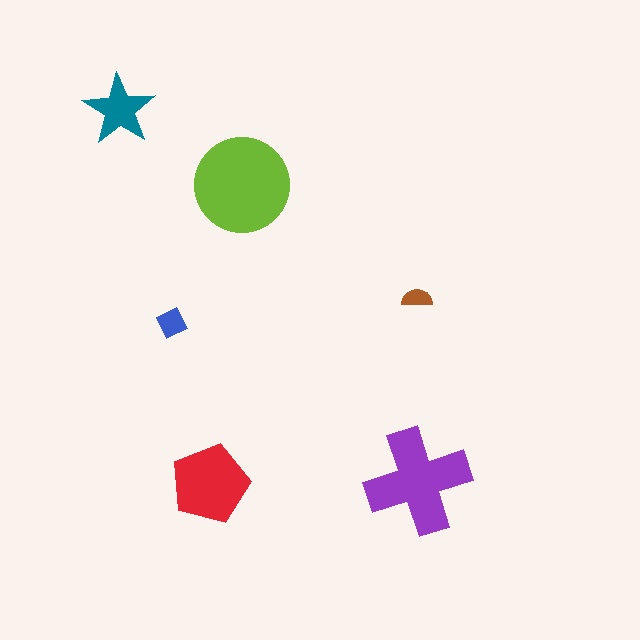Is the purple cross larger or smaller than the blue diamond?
Larger.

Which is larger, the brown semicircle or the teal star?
The teal star.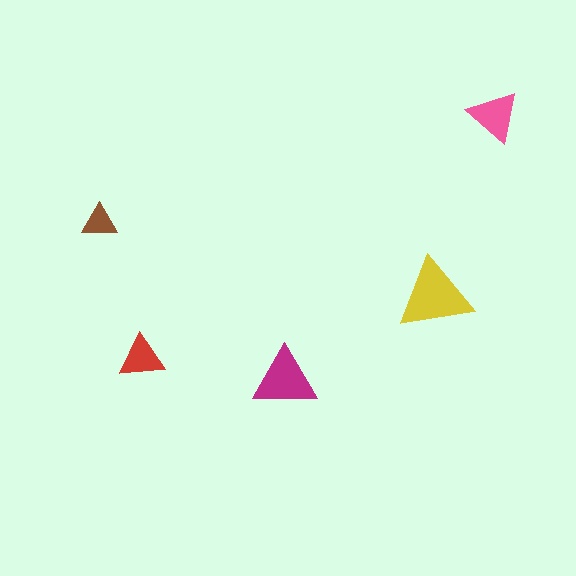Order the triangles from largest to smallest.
the yellow one, the magenta one, the pink one, the red one, the brown one.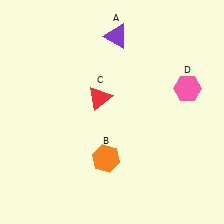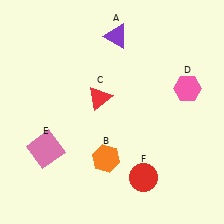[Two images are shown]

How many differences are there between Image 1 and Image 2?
There are 2 differences between the two images.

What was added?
A pink square (E), a red circle (F) were added in Image 2.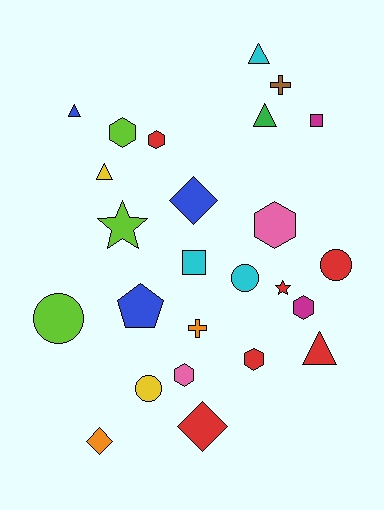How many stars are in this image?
There are 2 stars.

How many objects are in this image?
There are 25 objects.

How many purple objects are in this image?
There are no purple objects.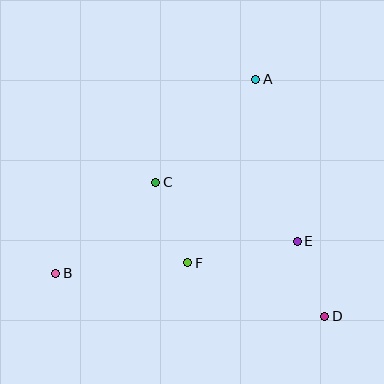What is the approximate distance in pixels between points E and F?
The distance between E and F is approximately 112 pixels.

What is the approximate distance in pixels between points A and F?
The distance between A and F is approximately 196 pixels.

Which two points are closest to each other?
Points D and E are closest to each other.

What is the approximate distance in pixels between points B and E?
The distance between B and E is approximately 243 pixels.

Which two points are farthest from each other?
Points A and B are farthest from each other.